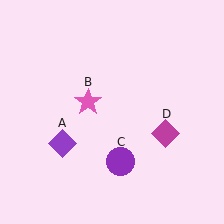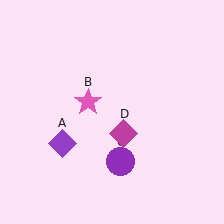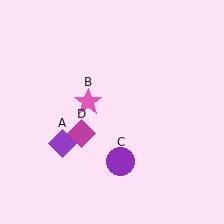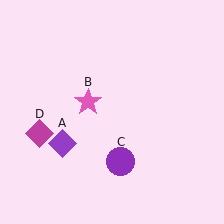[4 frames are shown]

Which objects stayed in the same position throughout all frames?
Purple diamond (object A) and pink star (object B) and purple circle (object C) remained stationary.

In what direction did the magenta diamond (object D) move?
The magenta diamond (object D) moved left.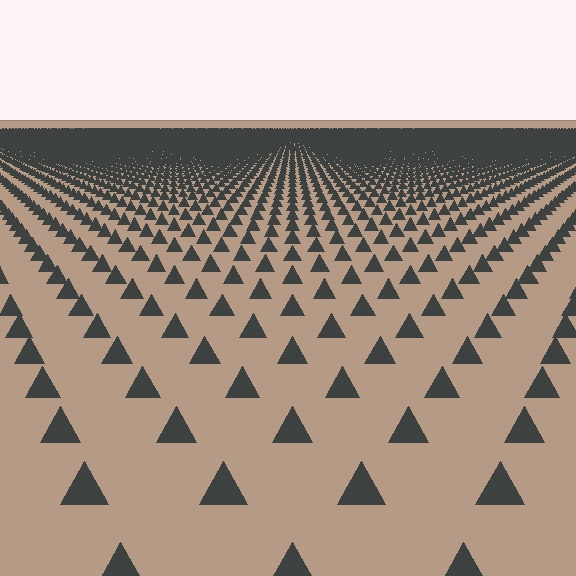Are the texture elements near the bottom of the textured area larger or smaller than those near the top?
Larger. Near the bottom, elements are closer to the viewer and appear at a bigger on-screen size.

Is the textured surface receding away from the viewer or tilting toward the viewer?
The surface is receding away from the viewer. Texture elements get smaller and denser toward the top.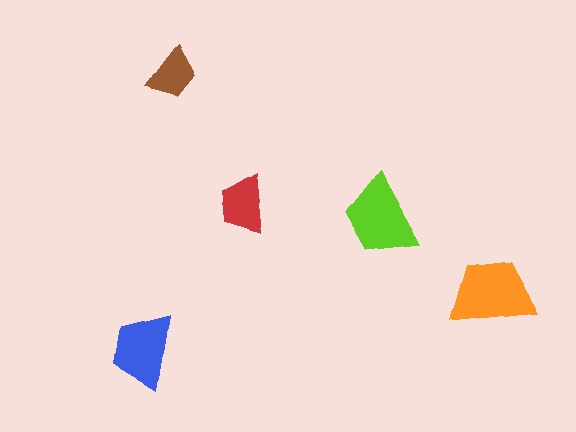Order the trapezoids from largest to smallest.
the orange one, the lime one, the blue one, the red one, the brown one.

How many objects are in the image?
There are 5 objects in the image.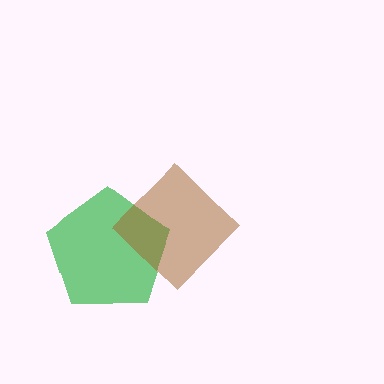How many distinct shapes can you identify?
There are 2 distinct shapes: a green pentagon, a brown diamond.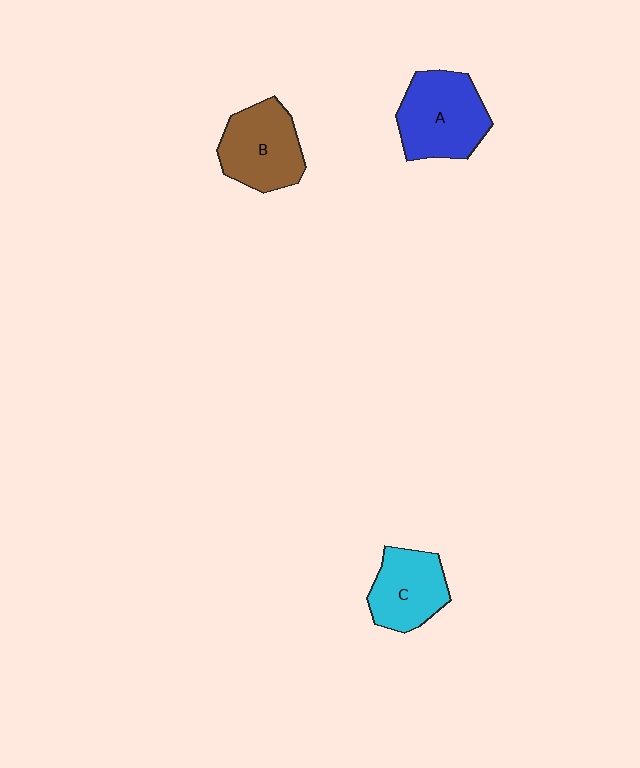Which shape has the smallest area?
Shape C (cyan).